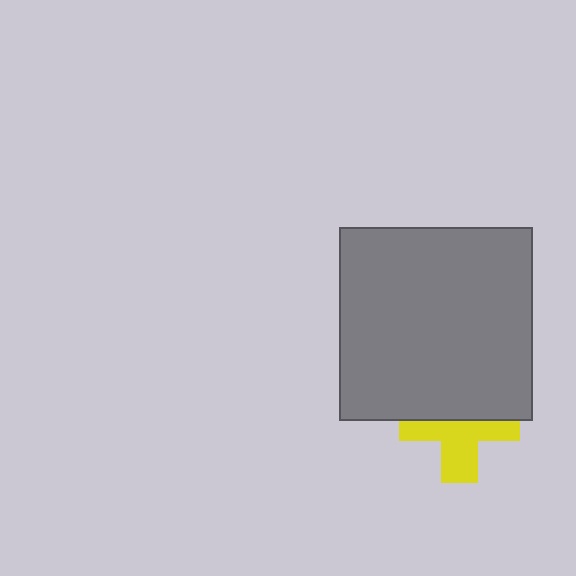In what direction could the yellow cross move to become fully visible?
The yellow cross could move down. That would shift it out from behind the gray square entirely.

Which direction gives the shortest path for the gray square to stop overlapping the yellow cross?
Moving up gives the shortest separation.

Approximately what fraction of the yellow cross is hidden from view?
Roughly 48% of the yellow cross is hidden behind the gray square.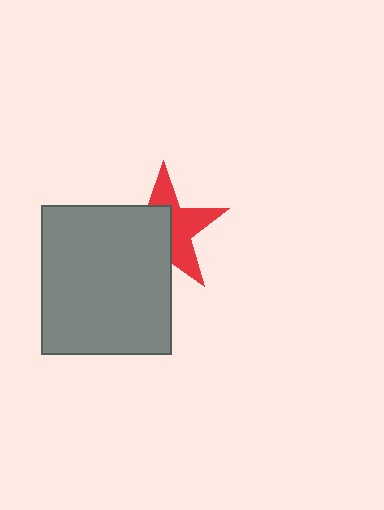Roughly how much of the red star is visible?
About half of it is visible (roughly 49%).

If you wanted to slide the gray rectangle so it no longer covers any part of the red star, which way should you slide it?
Slide it toward the lower-left — that is the most direct way to separate the two shapes.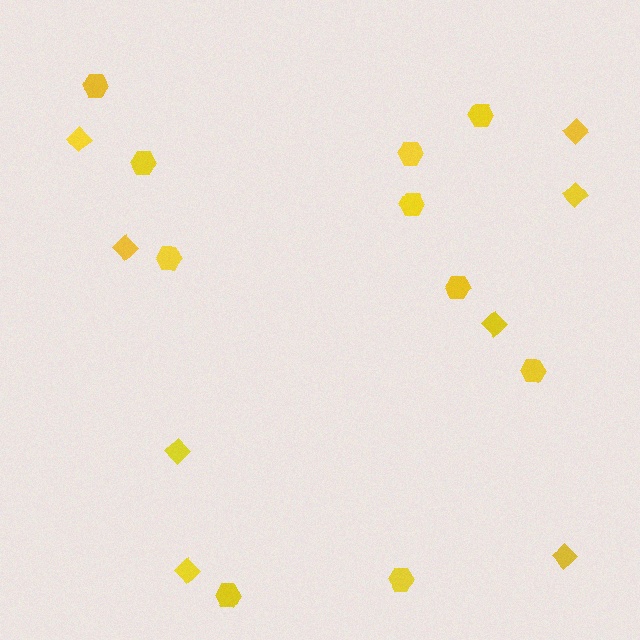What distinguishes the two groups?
There are 2 groups: one group of diamonds (8) and one group of hexagons (10).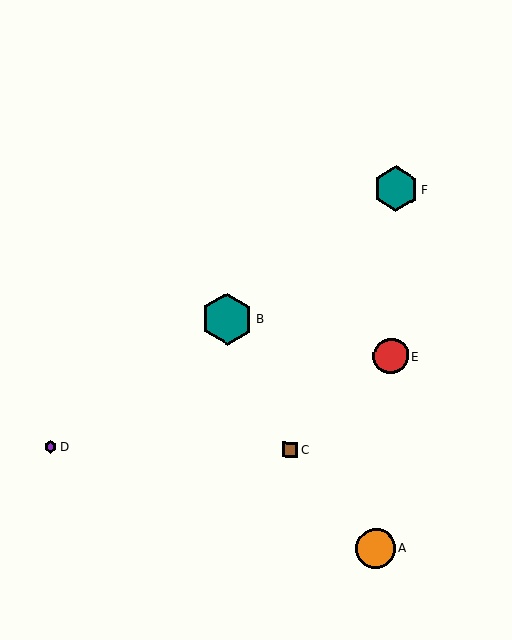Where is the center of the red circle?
The center of the red circle is at (391, 357).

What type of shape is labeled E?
Shape E is a red circle.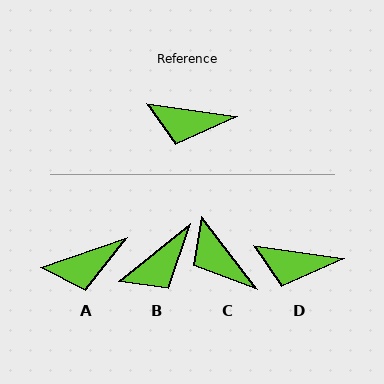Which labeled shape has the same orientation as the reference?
D.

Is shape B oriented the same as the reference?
No, it is off by about 47 degrees.